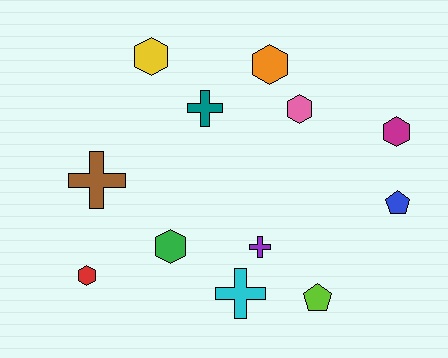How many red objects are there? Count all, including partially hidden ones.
There is 1 red object.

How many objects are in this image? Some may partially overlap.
There are 12 objects.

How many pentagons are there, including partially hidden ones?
There are 2 pentagons.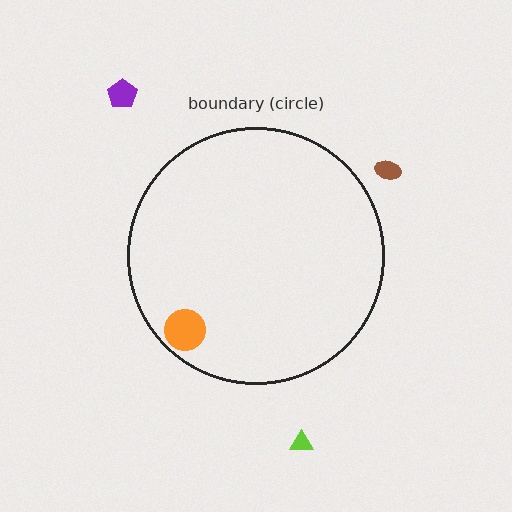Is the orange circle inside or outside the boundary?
Inside.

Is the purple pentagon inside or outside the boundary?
Outside.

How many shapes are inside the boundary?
1 inside, 3 outside.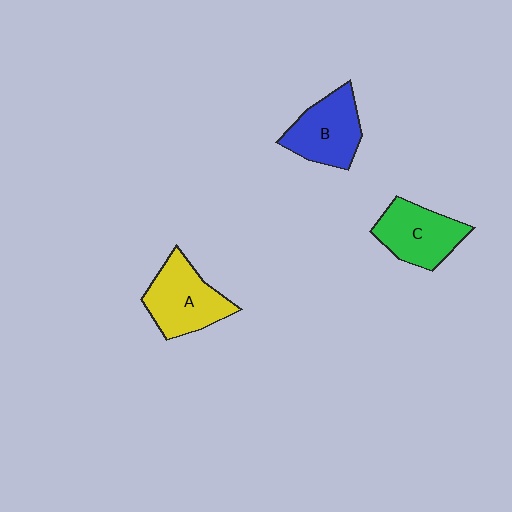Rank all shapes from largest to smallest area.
From largest to smallest: A (yellow), B (blue), C (green).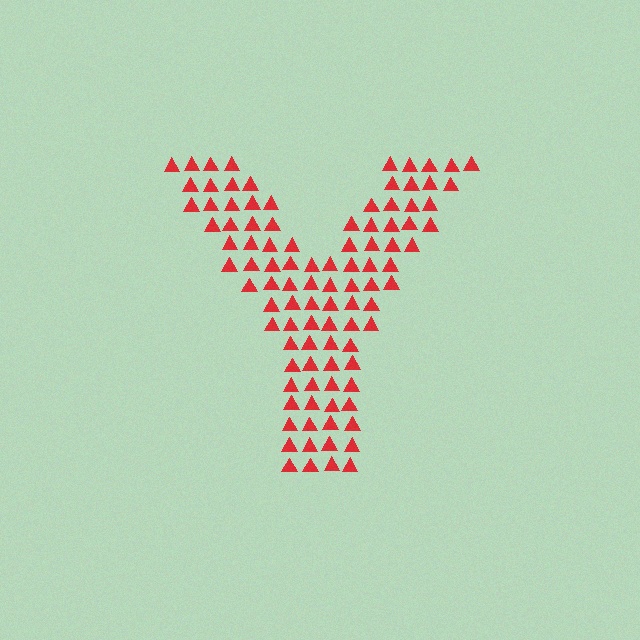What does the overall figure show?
The overall figure shows the letter Y.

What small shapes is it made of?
It is made of small triangles.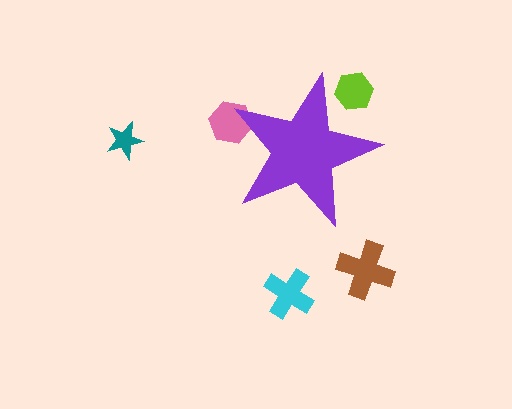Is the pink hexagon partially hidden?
Yes, the pink hexagon is partially hidden behind the purple star.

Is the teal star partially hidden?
No, the teal star is fully visible.